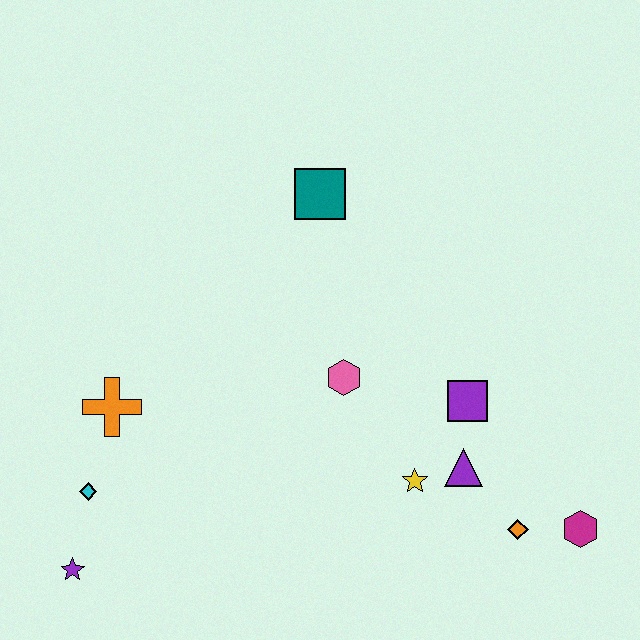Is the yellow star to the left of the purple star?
No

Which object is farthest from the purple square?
The purple star is farthest from the purple square.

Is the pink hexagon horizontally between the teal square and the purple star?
No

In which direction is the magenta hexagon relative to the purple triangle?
The magenta hexagon is to the right of the purple triangle.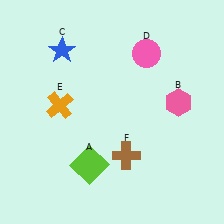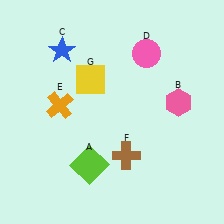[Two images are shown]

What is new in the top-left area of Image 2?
A yellow square (G) was added in the top-left area of Image 2.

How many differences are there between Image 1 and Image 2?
There is 1 difference between the two images.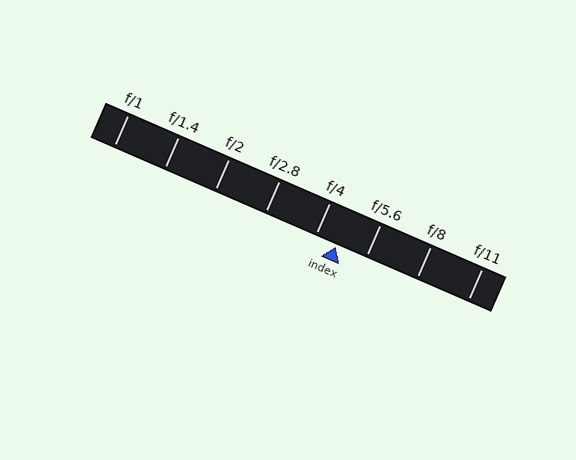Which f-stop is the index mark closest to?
The index mark is closest to f/4.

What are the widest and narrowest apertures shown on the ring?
The widest aperture shown is f/1 and the narrowest is f/11.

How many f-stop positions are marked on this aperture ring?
There are 8 f-stop positions marked.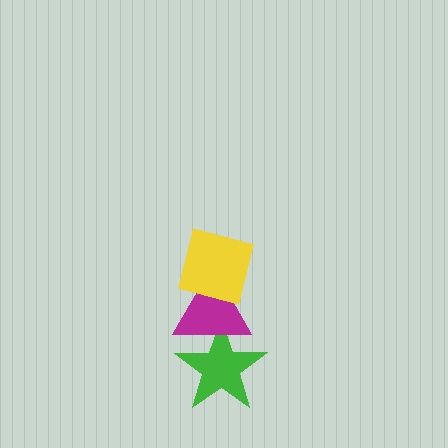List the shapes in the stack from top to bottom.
From top to bottom: the yellow square, the magenta triangle, the green star.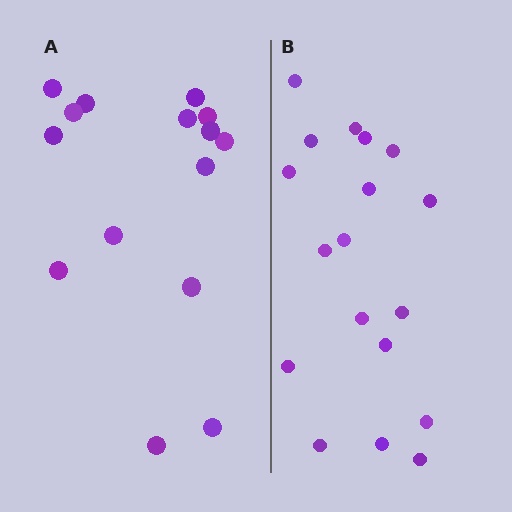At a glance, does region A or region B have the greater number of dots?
Region B (the right region) has more dots.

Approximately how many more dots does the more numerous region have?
Region B has just a few more — roughly 2 or 3 more dots than region A.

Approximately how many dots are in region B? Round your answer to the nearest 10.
About 20 dots. (The exact count is 18, which rounds to 20.)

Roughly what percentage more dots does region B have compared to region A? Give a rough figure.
About 20% more.